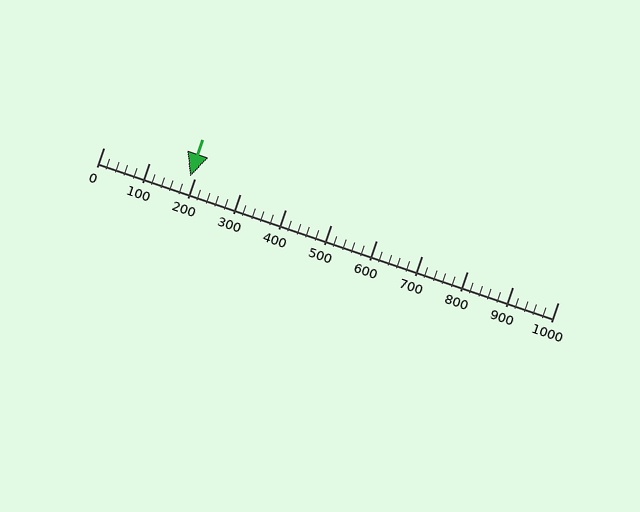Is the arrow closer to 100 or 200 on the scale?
The arrow is closer to 200.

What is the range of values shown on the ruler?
The ruler shows values from 0 to 1000.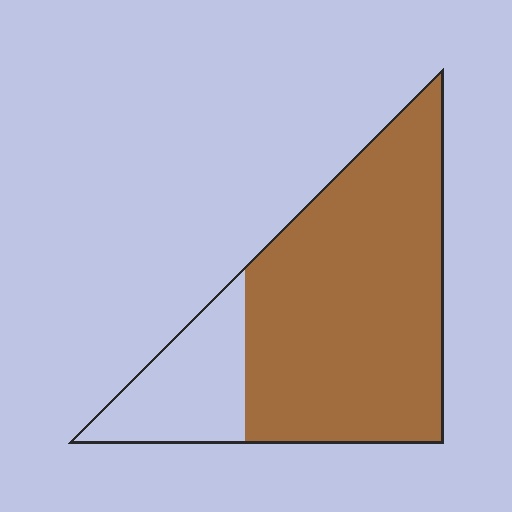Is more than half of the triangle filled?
Yes.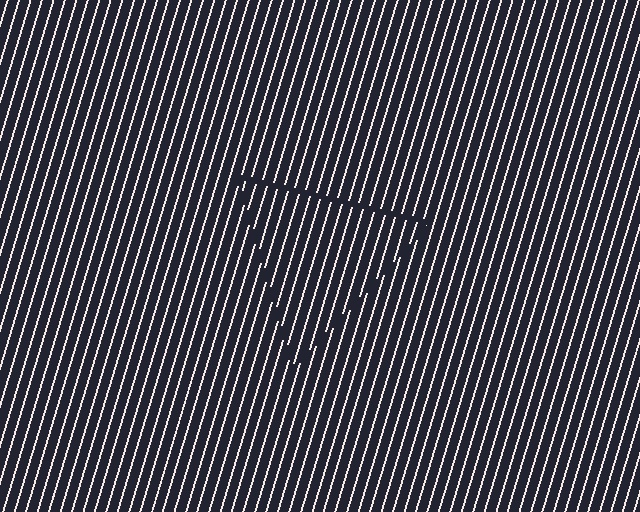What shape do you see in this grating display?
An illusory triangle. The interior of the shape contains the same grating, shifted by half a period — the contour is defined by the phase discontinuity where line-ends from the inner and outer gratings abut.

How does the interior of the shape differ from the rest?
The interior of the shape contains the same grating, shifted by half a period — the contour is defined by the phase discontinuity where line-ends from the inner and outer gratings abut.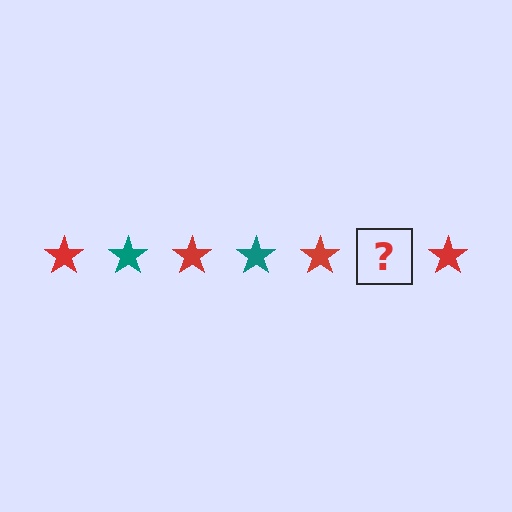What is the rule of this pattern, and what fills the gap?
The rule is that the pattern cycles through red, teal stars. The gap should be filled with a teal star.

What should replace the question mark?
The question mark should be replaced with a teal star.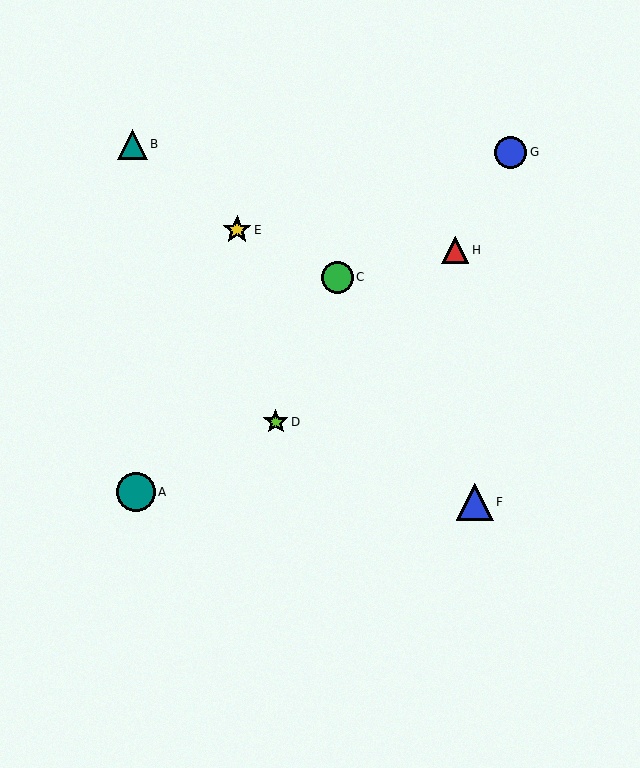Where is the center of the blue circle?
The center of the blue circle is at (511, 152).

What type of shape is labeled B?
Shape B is a teal triangle.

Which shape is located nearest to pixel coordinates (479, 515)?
The blue triangle (labeled F) at (475, 502) is nearest to that location.